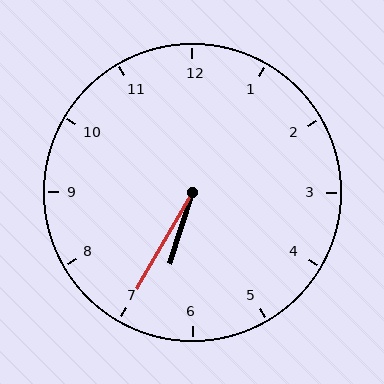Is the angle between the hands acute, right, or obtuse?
It is acute.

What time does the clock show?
6:35.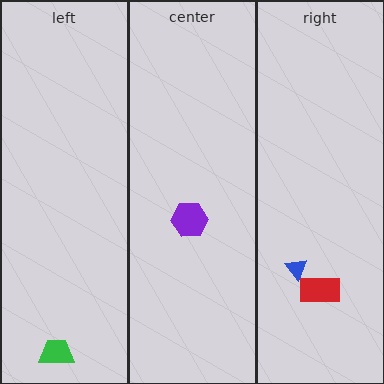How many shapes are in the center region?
1.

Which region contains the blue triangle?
The right region.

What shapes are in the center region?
The purple hexagon.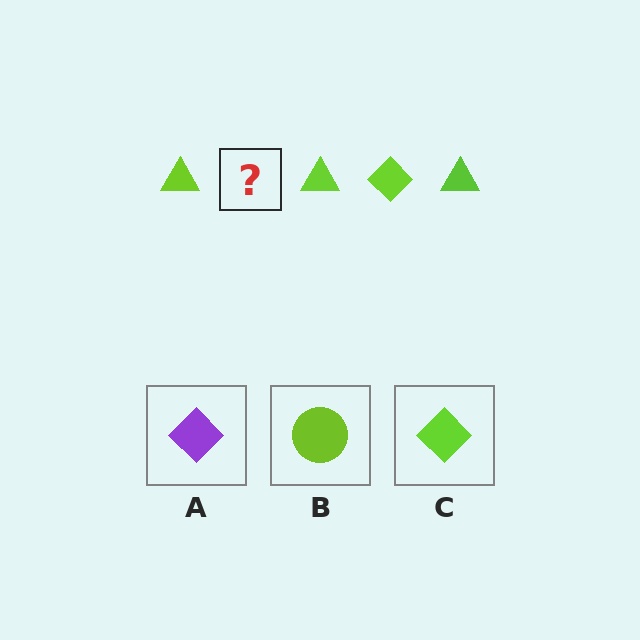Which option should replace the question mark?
Option C.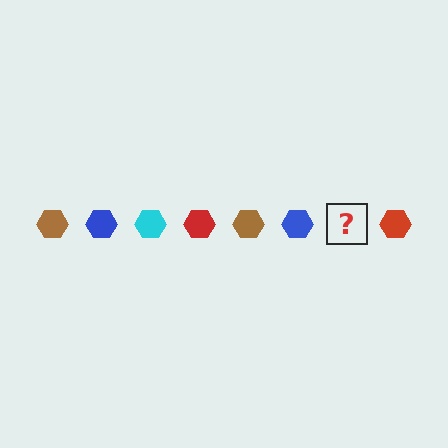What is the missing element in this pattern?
The missing element is a cyan hexagon.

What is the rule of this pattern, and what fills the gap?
The rule is that the pattern cycles through brown, blue, cyan, red hexagons. The gap should be filled with a cyan hexagon.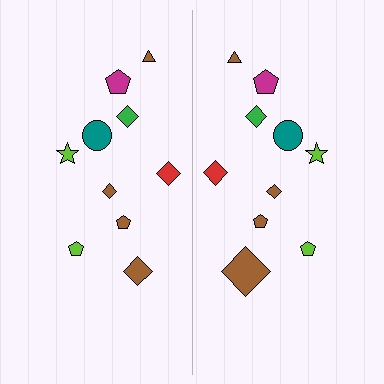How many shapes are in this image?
There are 20 shapes in this image.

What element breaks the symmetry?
The brown diamond on the right side has a different size than its mirror counterpart.